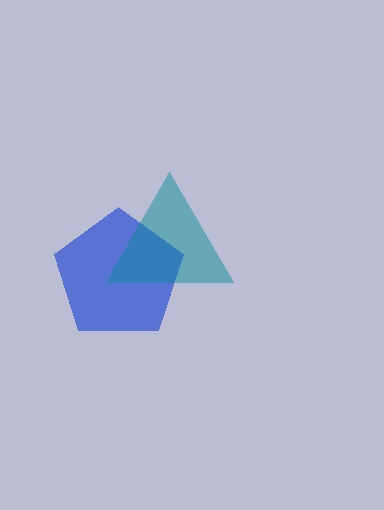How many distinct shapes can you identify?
There are 2 distinct shapes: a blue pentagon, a teal triangle.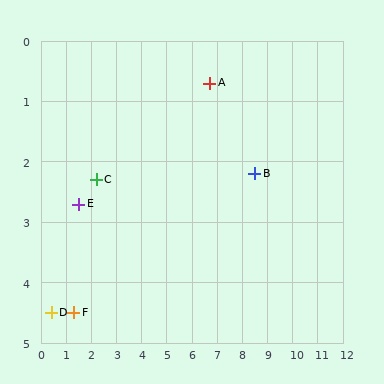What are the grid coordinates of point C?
Point C is at approximately (2.2, 2.3).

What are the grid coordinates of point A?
Point A is at approximately (6.7, 0.7).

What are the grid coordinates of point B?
Point B is at approximately (8.5, 2.2).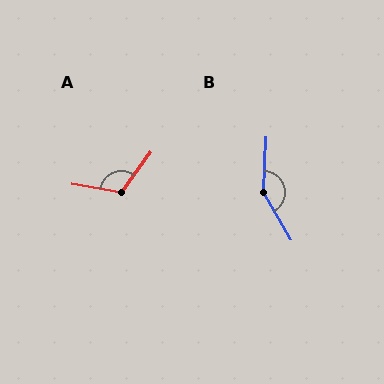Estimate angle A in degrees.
Approximately 117 degrees.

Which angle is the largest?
B, at approximately 147 degrees.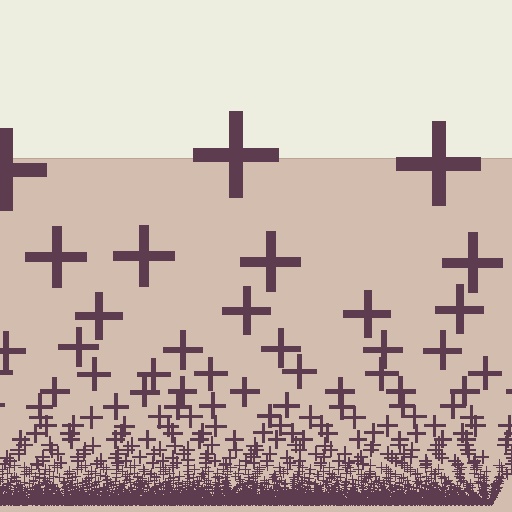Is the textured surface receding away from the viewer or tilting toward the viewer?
The surface appears to tilt toward the viewer. Texture elements get larger and sparser toward the top.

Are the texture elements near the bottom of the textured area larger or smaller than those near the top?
Smaller. The gradient is inverted — elements near the bottom are smaller and denser.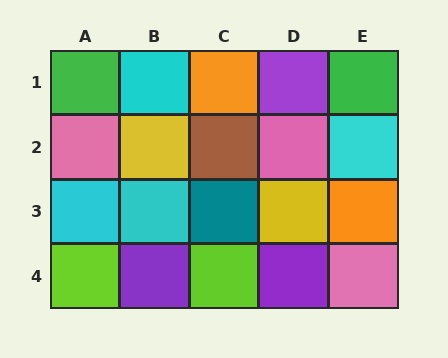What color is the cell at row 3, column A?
Cyan.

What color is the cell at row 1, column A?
Green.